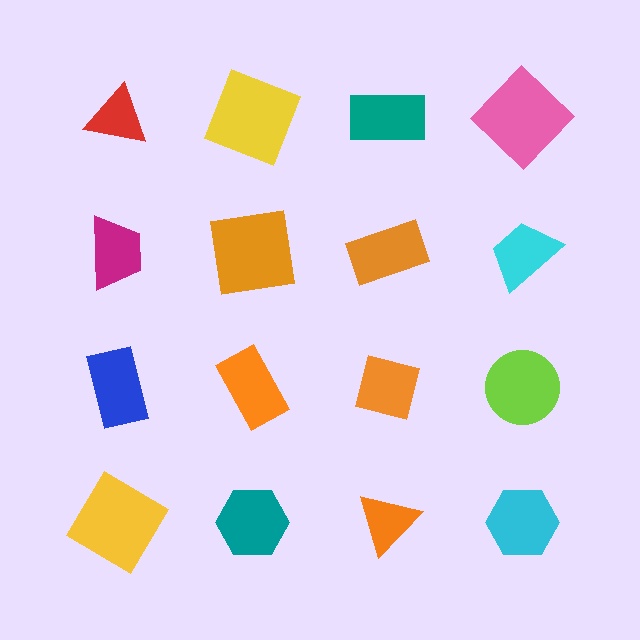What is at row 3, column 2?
An orange rectangle.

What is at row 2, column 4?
A cyan trapezoid.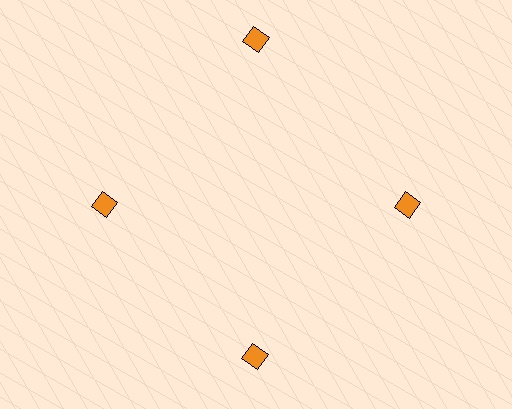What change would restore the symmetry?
The symmetry would be restored by moving it inward, back onto the ring so that all 4 squares sit at equal angles and equal distance from the center.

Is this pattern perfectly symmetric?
No. The 4 orange squares are arranged in a ring, but one element near the 12 o'clock position is pushed outward from the center, breaking the 4-fold rotational symmetry.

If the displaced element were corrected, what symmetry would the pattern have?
It would have 4-fold rotational symmetry — the pattern would map onto itself every 90 degrees.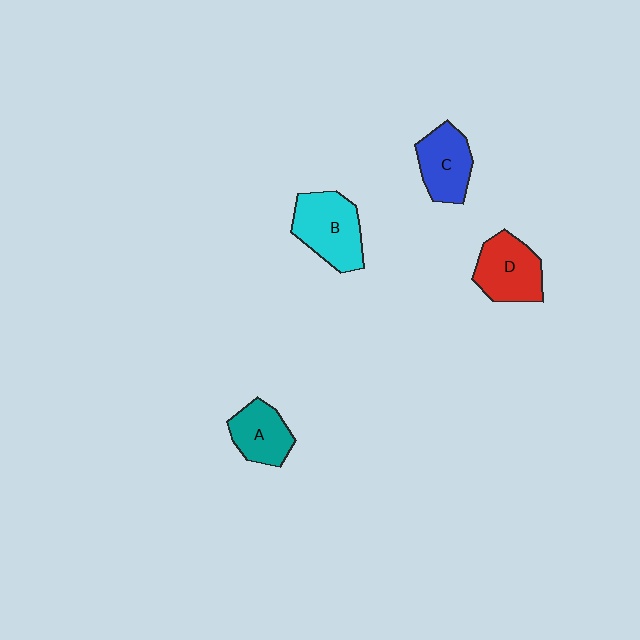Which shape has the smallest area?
Shape A (teal).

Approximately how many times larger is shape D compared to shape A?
Approximately 1.3 times.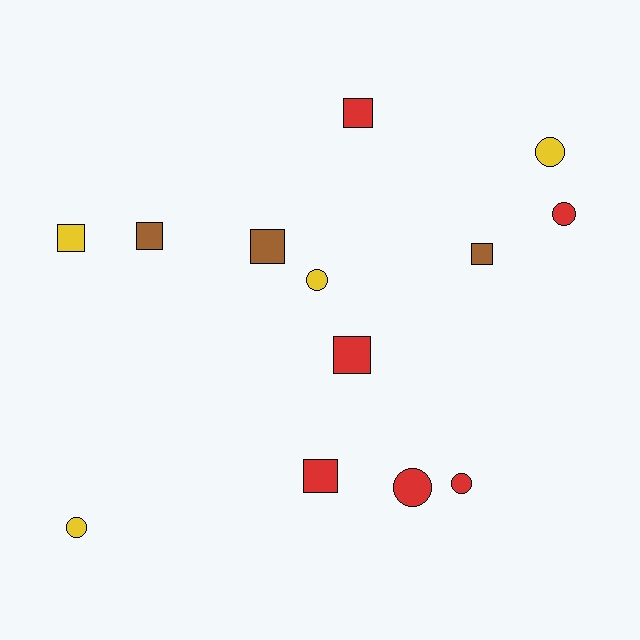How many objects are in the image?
There are 13 objects.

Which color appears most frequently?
Red, with 6 objects.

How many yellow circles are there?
There are 3 yellow circles.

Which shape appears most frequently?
Square, with 7 objects.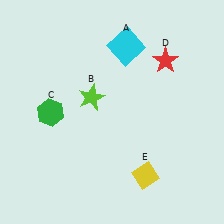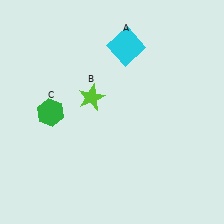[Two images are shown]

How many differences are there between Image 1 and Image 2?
There are 2 differences between the two images.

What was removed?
The red star (D), the yellow diamond (E) were removed in Image 2.